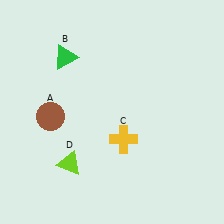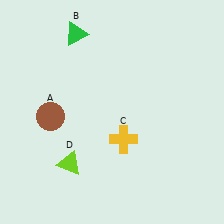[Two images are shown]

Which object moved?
The green triangle (B) moved up.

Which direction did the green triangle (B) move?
The green triangle (B) moved up.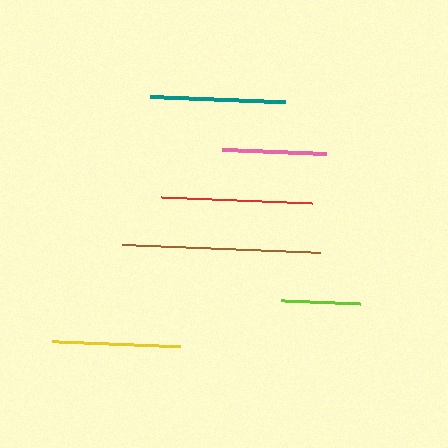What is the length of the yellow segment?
The yellow segment is approximately 128 pixels long.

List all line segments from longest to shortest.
From longest to shortest: brown, red, teal, yellow, pink, lime.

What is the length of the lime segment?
The lime segment is approximately 79 pixels long.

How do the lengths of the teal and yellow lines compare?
The teal and yellow lines are approximately the same length.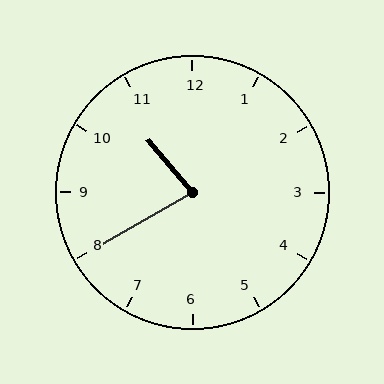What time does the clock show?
10:40.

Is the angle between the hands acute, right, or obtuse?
It is acute.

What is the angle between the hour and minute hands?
Approximately 80 degrees.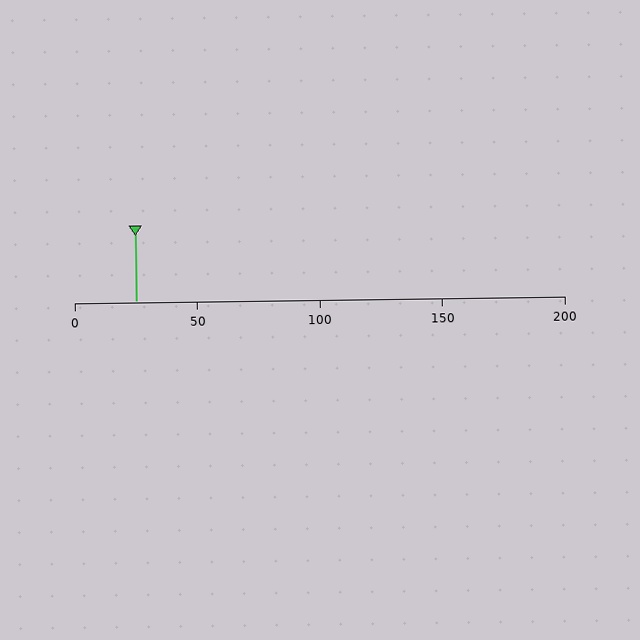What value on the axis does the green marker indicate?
The marker indicates approximately 25.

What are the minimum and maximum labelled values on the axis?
The axis runs from 0 to 200.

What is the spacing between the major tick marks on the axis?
The major ticks are spaced 50 apart.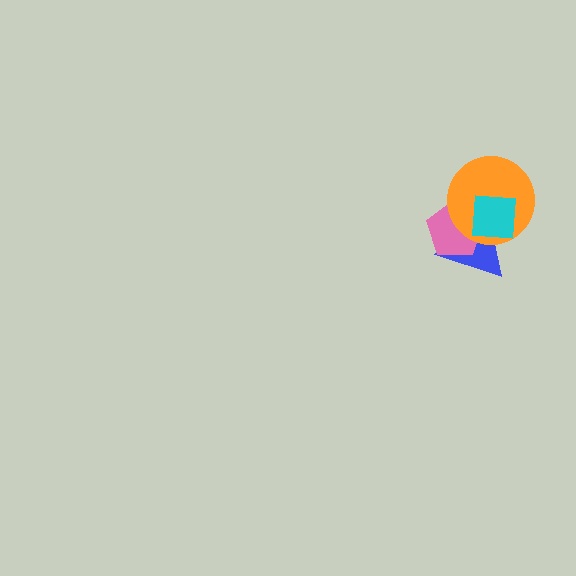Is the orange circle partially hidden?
Yes, it is partially covered by another shape.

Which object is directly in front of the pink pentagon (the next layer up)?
The orange circle is directly in front of the pink pentagon.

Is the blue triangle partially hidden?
Yes, it is partially covered by another shape.